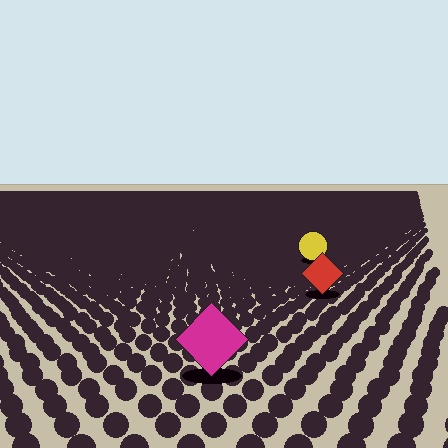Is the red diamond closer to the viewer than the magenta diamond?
No. The magenta diamond is closer — you can tell from the texture gradient: the ground texture is coarser near it.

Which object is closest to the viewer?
The magenta diamond is closest. The texture marks near it are larger and more spread out.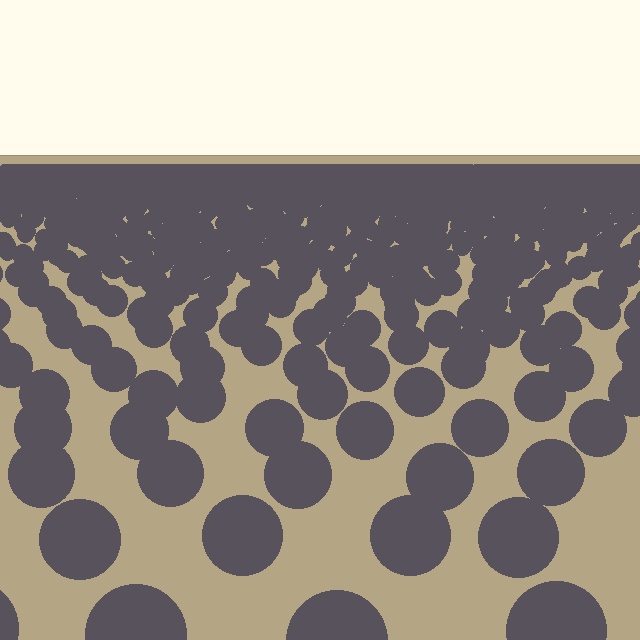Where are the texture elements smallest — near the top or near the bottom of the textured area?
Near the top.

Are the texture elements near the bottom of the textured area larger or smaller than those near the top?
Larger. Near the bottom, elements are closer to the viewer and appear at a bigger on-screen size.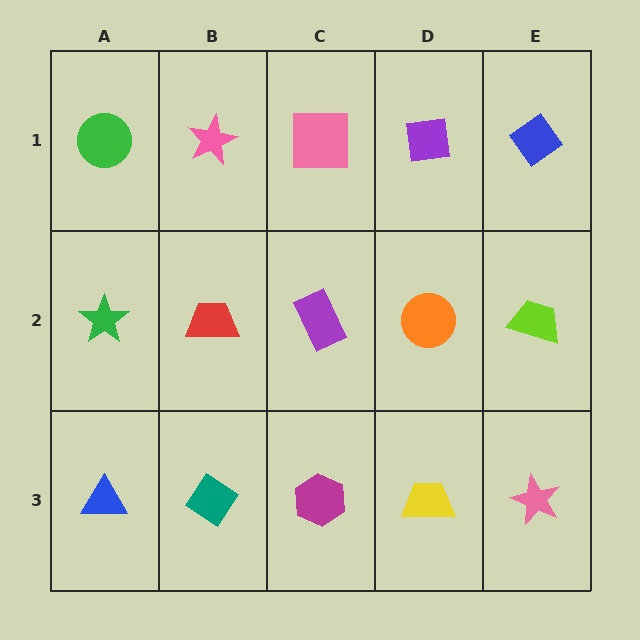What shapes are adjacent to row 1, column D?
An orange circle (row 2, column D), a pink square (row 1, column C), a blue diamond (row 1, column E).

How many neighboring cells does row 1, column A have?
2.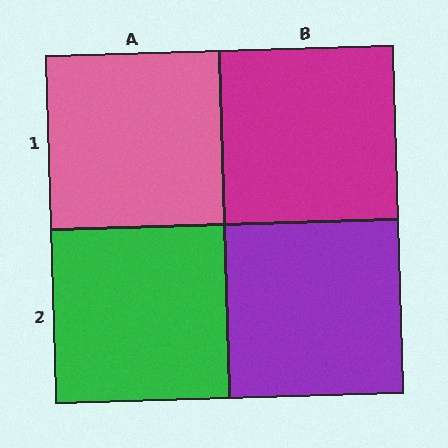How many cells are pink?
1 cell is pink.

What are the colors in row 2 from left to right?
Green, purple.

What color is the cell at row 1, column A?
Pink.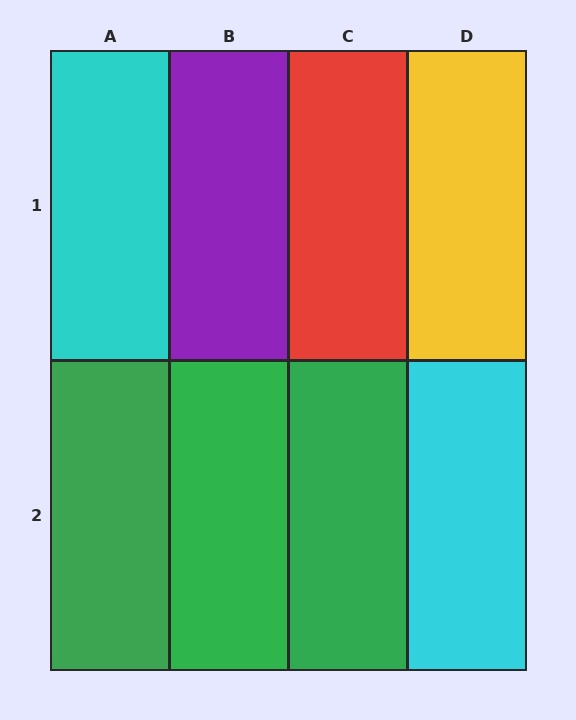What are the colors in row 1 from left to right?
Cyan, purple, red, yellow.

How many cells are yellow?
1 cell is yellow.